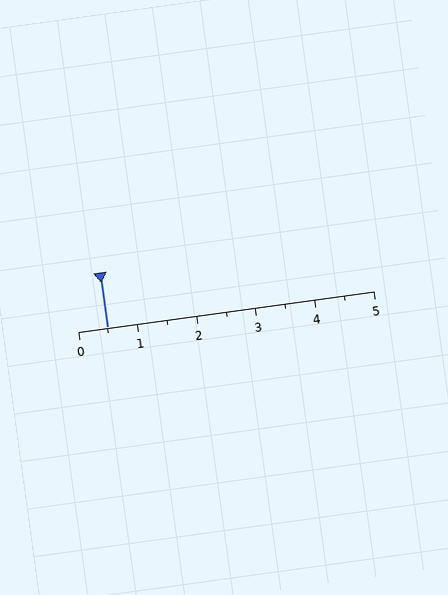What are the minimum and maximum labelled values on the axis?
The axis runs from 0 to 5.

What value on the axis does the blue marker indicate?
The marker indicates approximately 0.5.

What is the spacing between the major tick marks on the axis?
The major ticks are spaced 1 apart.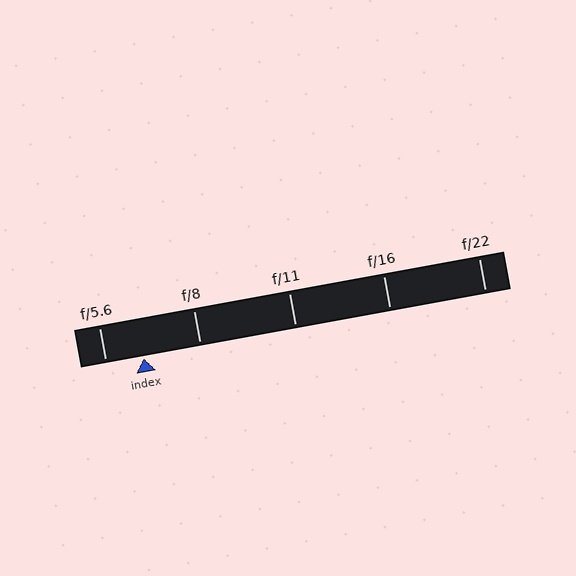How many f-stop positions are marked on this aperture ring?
There are 5 f-stop positions marked.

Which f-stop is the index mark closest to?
The index mark is closest to f/5.6.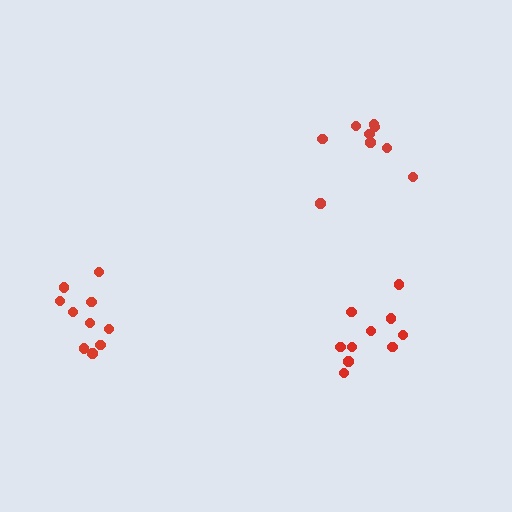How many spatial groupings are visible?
There are 3 spatial groupings.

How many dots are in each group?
Group 1: 10 dots, Group 2: 9 dots, Group 3: 10 dots (29 total).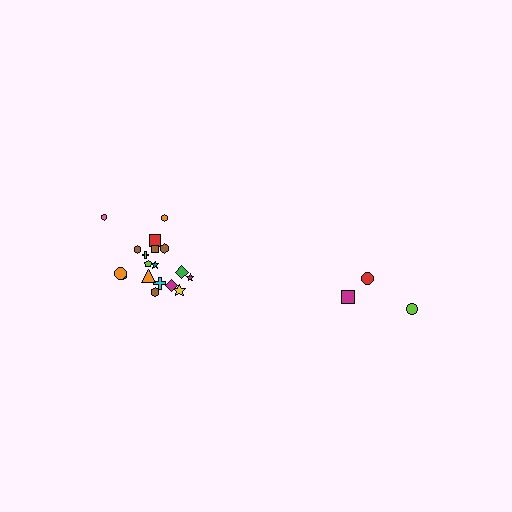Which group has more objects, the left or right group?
The left group.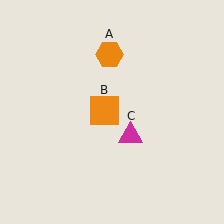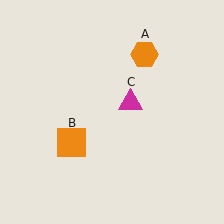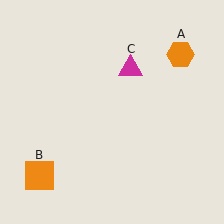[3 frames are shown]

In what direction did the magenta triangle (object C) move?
The magenta triangle (object C) moved up.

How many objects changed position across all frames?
3 objects changed position: orange hexagon (object A), orange square (object B), magenta triangle (object C).